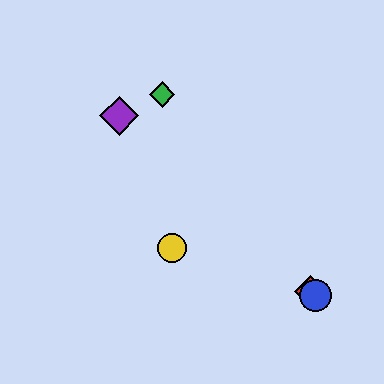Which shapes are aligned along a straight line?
The red diamond, the blue circle, the purple diamond are aligned along a straight line.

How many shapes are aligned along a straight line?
3 shapes (the red diamond, the blue circle, the purple diamond) are aligned along a straight line.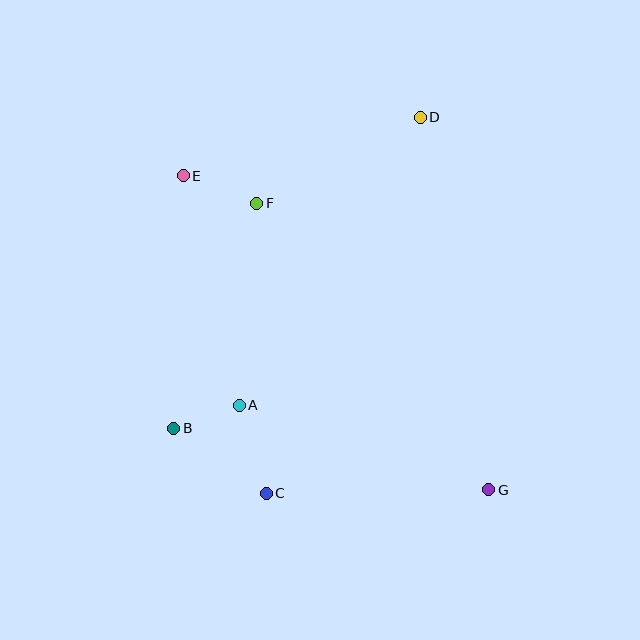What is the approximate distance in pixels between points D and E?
The distance between D and E is approximately 244 pixels.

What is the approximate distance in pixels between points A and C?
The distance between A and C is approximately 92 pixels.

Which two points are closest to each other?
Points A and B are closest to each other.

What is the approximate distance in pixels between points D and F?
The distance between D and F is approximately 185 pixels.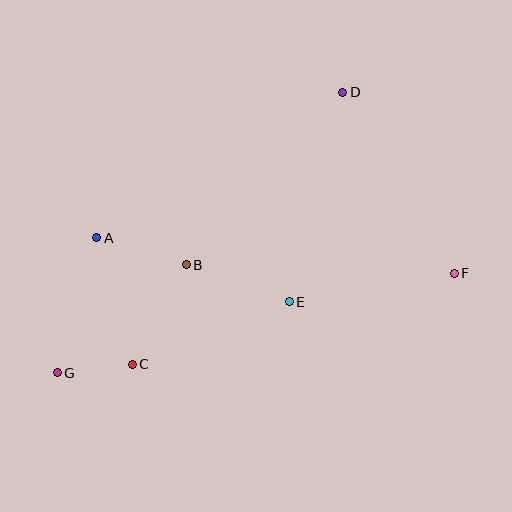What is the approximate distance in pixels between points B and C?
The distance between B and C is approximately 113 pixels.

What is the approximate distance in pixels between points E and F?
The distance between E and F is approximately 168 pixels.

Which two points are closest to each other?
Points C and G are closest to each other.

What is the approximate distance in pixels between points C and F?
The distance between C and F is approximately 335 pixels.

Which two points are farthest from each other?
Points F and G are farthest from each other.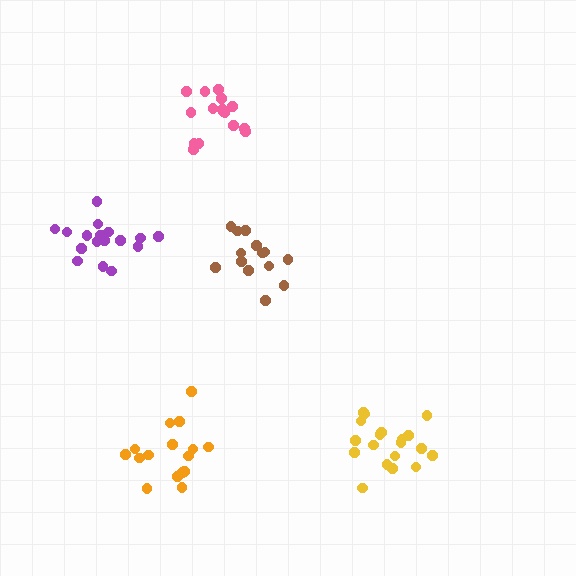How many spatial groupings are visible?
There are 5 spatial groupings.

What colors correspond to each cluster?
The clusters are colored: purple, yellow, orange, pink, brown.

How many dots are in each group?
Group 1: 17 dots, Group 2: 19 dots, Group 3: 16 dots, Group 4: 16 dots, Group 5: 14 dots (82 total).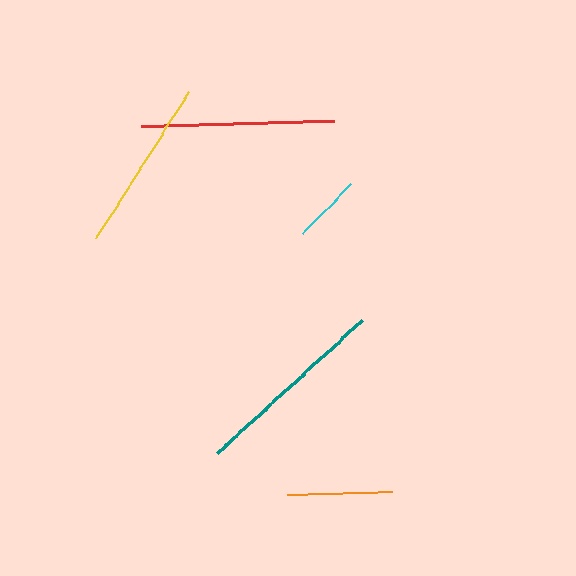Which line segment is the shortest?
The cyan line is the shortest at approximately 69 pixels.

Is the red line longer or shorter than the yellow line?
The red line is longer than the yellow line.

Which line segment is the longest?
The teal line is the longest at approximately 196 pixels.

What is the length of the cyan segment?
The cyan segment is approximately 69 pixels long.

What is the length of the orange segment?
The orange segment is approximately 106 pixels long.